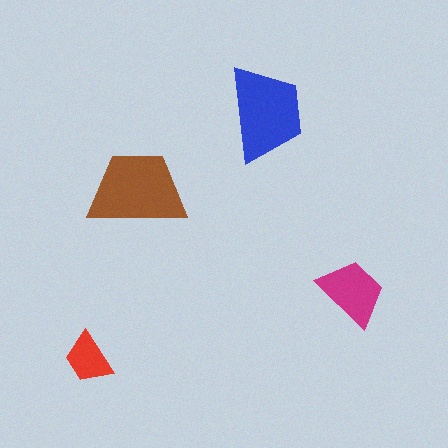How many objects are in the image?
There are 4 objects in the image.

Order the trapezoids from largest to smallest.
the brown one, the blue one, the magenta one, the red one.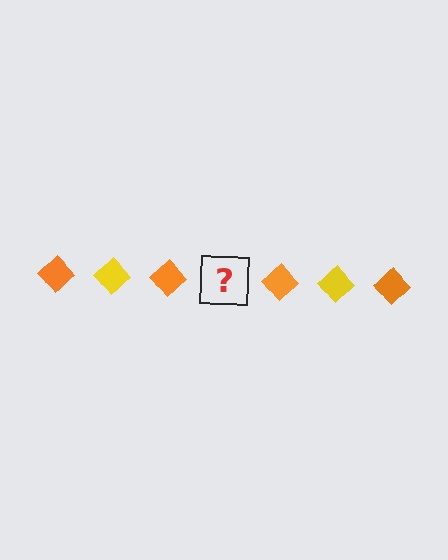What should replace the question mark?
The question mark should be replaced with a yellow diamond.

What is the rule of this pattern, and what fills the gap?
The rule is that the pattern cycles through orange, yellow diamonds. The gap should be filled with a yellow diamond.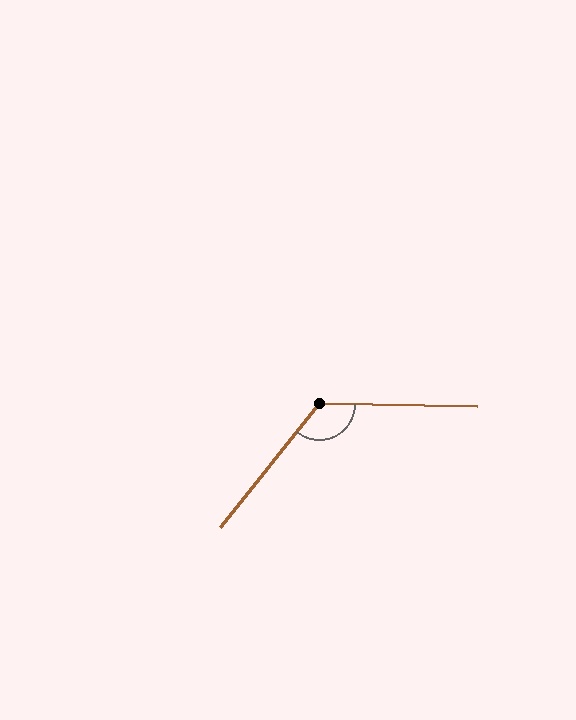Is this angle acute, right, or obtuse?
It is obtuse.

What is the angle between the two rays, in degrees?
Approximately 128 degrees.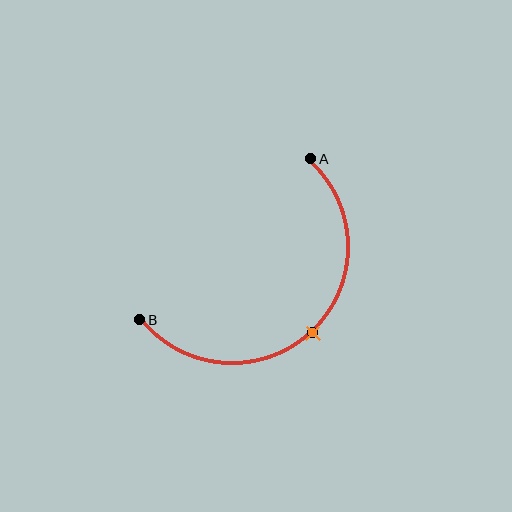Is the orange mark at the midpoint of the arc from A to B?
Yes. The orange mark lies on the arc at equal arc-length from both A and B — it is the arc midpoint.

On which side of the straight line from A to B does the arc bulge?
The arc bulges below and to the right of the straight line connecting A and B.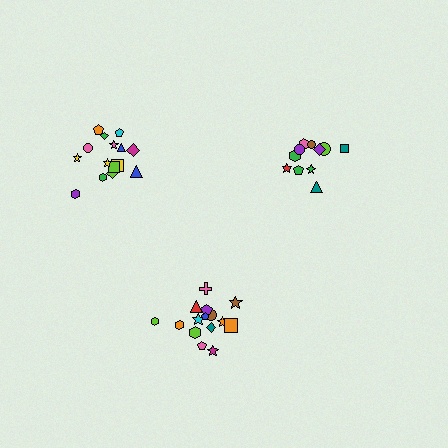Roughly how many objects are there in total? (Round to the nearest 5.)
Roughly 40 objects in total.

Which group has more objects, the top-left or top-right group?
The top-left group.